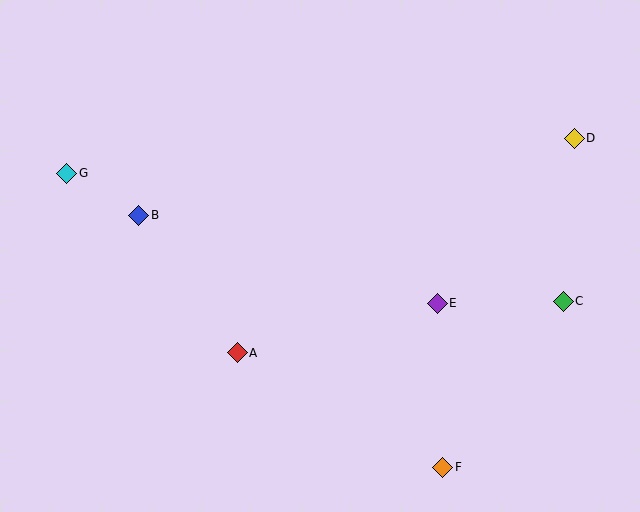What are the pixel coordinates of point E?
Point E is at (437, 303).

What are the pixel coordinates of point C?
Point C is at (563, 301).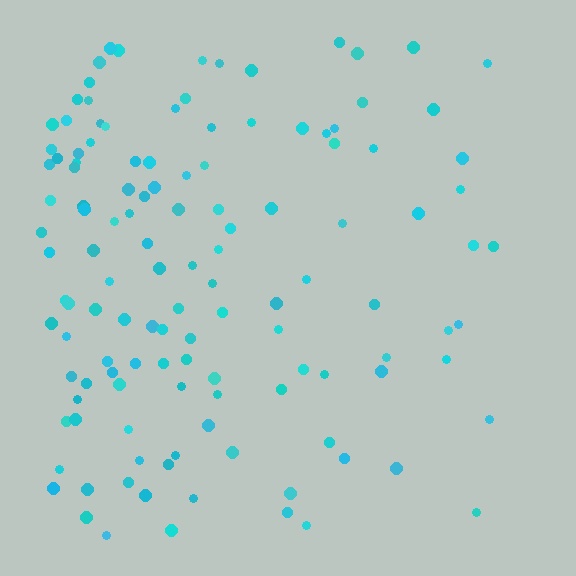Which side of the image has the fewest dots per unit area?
The right.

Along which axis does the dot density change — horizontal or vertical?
Horizontal.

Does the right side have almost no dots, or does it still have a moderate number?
Still a moderate number, just noticeably fewer than the left.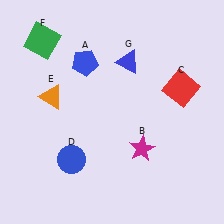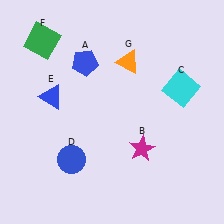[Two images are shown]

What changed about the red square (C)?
In Image 1, C is red. In Image 2, it changed to cyan.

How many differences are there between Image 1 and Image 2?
There are 3 differences between the two images.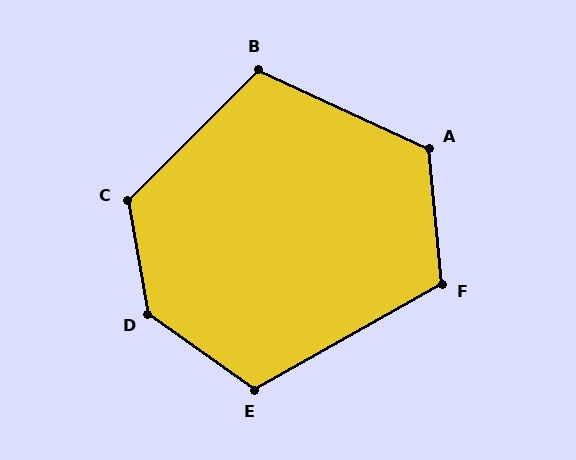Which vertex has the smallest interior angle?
B, at approximately 110 degrees.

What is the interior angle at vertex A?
Approximately 120 degrees (obtuse).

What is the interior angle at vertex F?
Approximately 114 degrees (obtuse).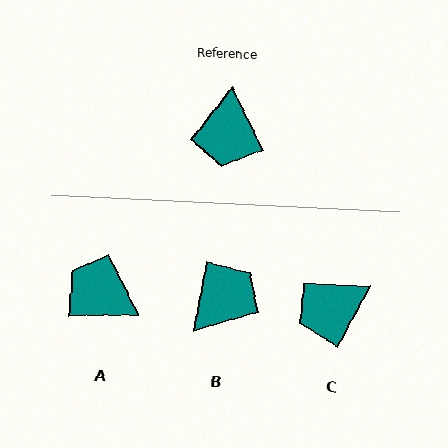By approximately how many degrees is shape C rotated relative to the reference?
Approximately 54 degrees clockwise.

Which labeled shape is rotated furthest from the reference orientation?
B, about 144 degrees away.